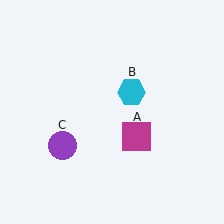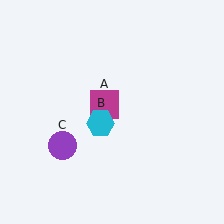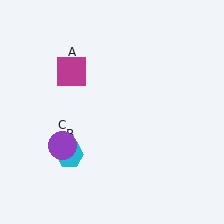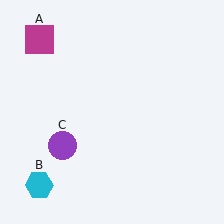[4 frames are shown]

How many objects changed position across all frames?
2 objects changed position: magenta square (object A), cyan hexagon (object B).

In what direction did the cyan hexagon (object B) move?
The cyan hexagon (object B) moved down and to the left.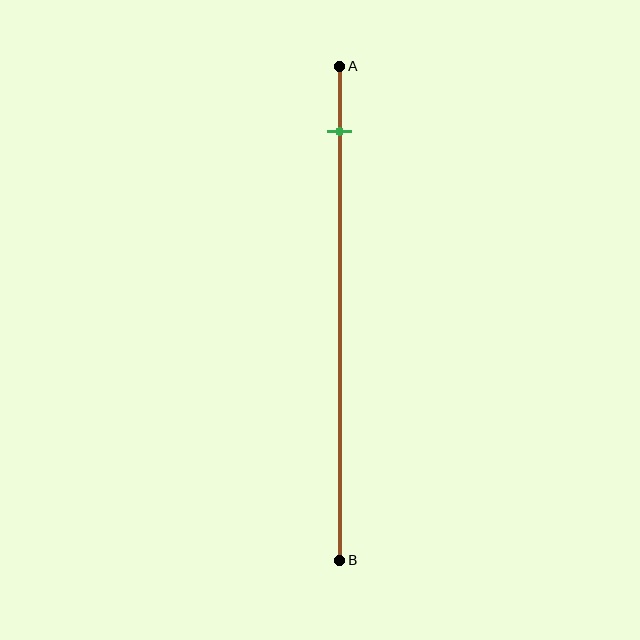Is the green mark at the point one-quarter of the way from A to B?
No, the mark is at about 15% from A, not at the 25% one-quarter point.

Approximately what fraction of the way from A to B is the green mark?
The green mark is approximately 15% of the way from A to B.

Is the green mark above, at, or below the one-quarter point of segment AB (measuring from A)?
The green mark is above the one-quarter point of segment AB.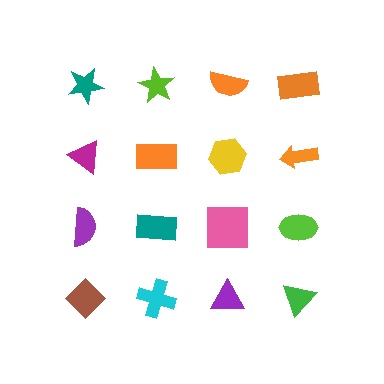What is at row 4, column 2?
A cyan cross.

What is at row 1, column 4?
An orange rectangle.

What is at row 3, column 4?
A lime ellipse.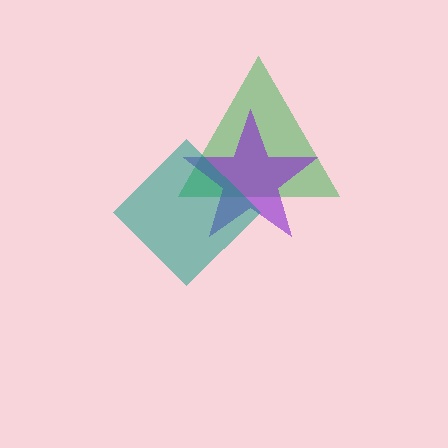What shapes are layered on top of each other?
The layered shapes are: a green triangle, a purple star, a teal diamond.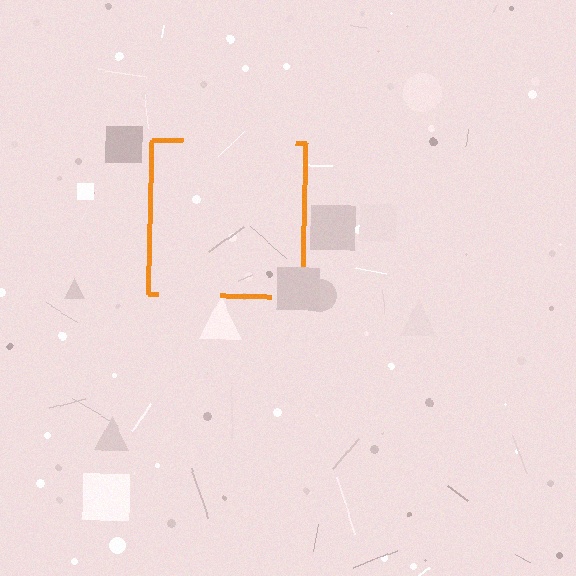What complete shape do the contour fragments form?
The contour fragments form a square.